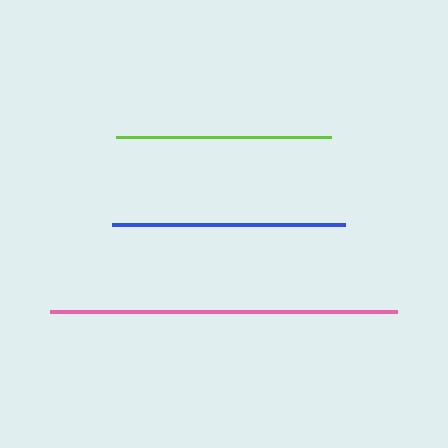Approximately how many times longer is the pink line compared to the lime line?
The pink line is approximately 1.6 times the length of the lime line.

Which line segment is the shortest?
The lime line is the shortest at approximately 214 pixels.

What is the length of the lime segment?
The lime segment is approximately 214 pixels long.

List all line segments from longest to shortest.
From longest to shortest: pink, blue, lime.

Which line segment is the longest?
The pink line is the longest at approximately 347 pixels.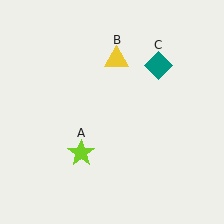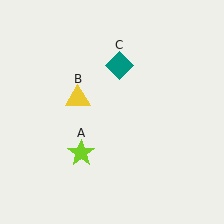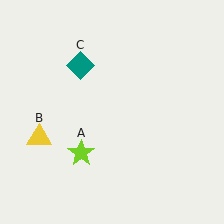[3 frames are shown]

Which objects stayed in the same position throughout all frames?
Lime star (object A) remained stationary.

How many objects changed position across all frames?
2 objects changed position: yellow triangle (object B), teal diamond (object C).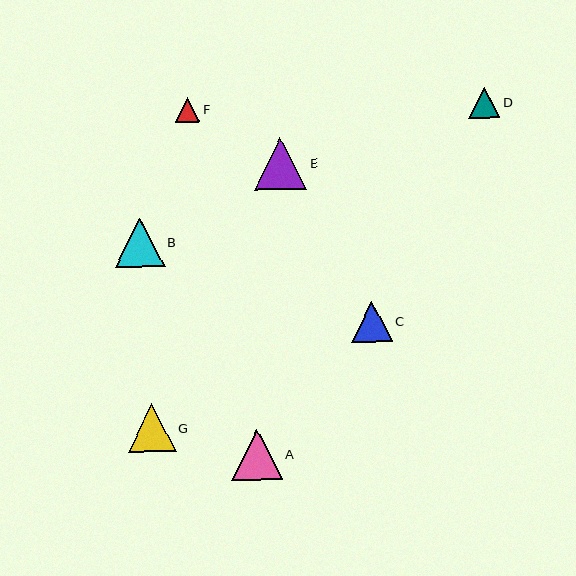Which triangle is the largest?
Triangle E is the largest with a size of approximately 52 pixels.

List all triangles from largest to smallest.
From largest to smallest: E, A, B, G, C, D, F.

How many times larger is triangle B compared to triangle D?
Triangle B is approximately 1.6 times the size of triangle D.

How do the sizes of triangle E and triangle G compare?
Triangle E and triangle G are approximately the same size.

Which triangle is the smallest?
Triangle F is the smallest with a size of approximately 24 pixels.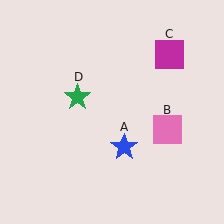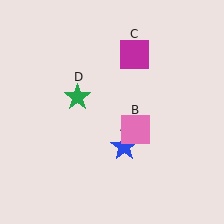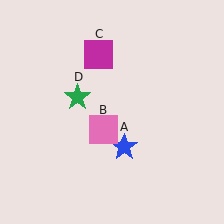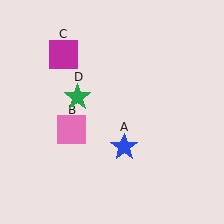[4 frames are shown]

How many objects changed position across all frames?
2 objects changed position: pink square (object B), magenta square (object C).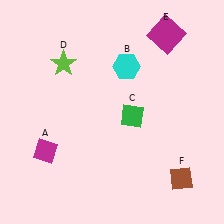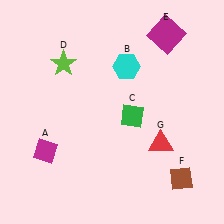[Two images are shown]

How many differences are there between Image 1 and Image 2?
There is 1 difference between the two images.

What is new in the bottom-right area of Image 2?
A red triangle (G) was added in the bottom-right area of Image 2.